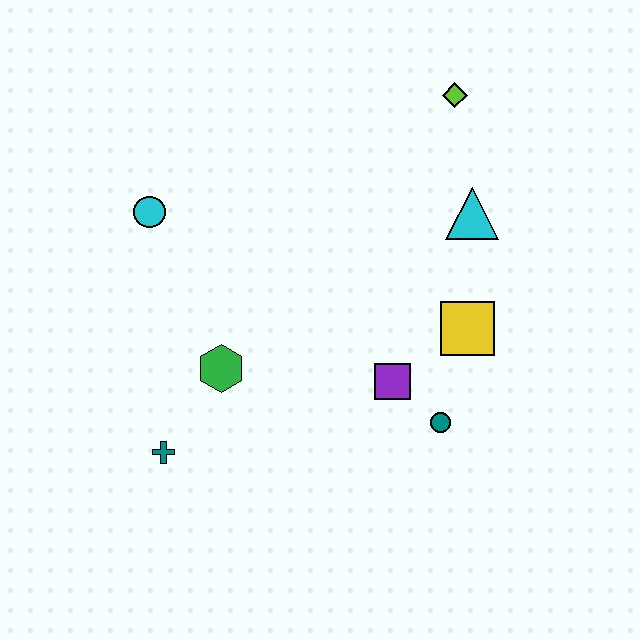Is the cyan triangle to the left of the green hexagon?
No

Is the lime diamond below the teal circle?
No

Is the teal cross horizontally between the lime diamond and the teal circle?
No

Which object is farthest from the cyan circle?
The teal circle is farthest from the cyan circle.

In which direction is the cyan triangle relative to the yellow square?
The cyan triangle is above the yellow square.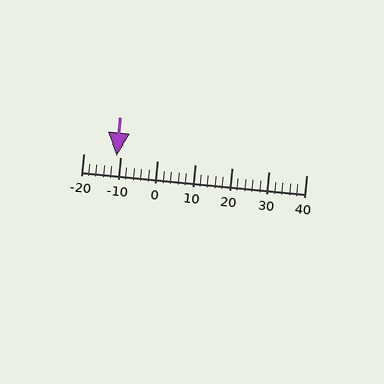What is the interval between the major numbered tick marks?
The major tick marks are spaced 10 units apart.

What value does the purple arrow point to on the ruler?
The purple arrow points to approximately -11.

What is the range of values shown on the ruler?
The ruler shows values from -20 to 40.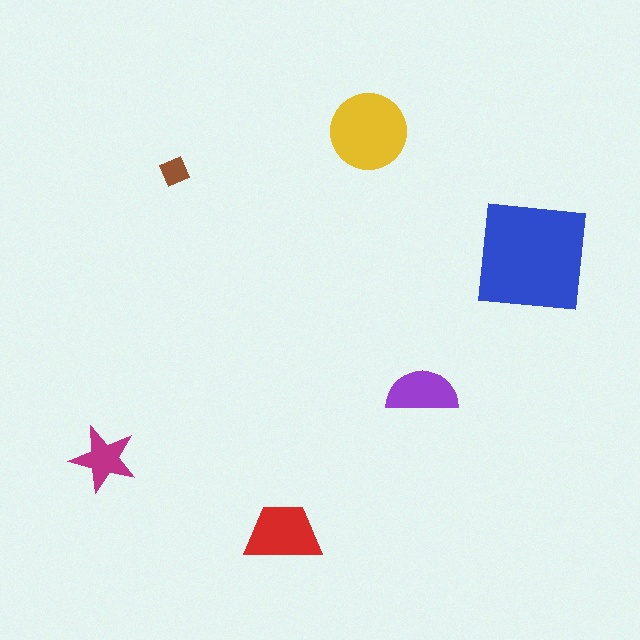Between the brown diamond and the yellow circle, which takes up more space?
The yellow circle.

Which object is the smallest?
The brown diamond.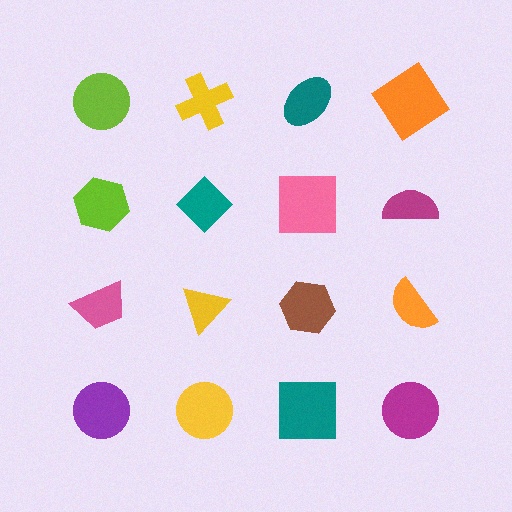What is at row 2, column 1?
A lime hexagon.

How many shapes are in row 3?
4 shapes.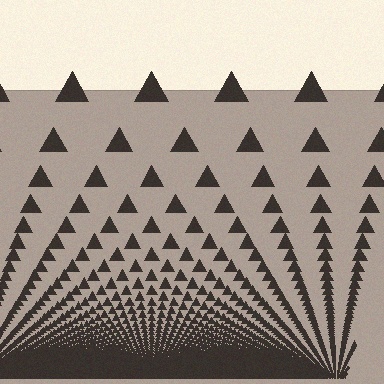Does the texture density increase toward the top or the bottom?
Density increases toward the bottom.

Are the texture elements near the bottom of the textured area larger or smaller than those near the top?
Smaller. The gradient is inverted — elements near the bottom are smaller and denser.